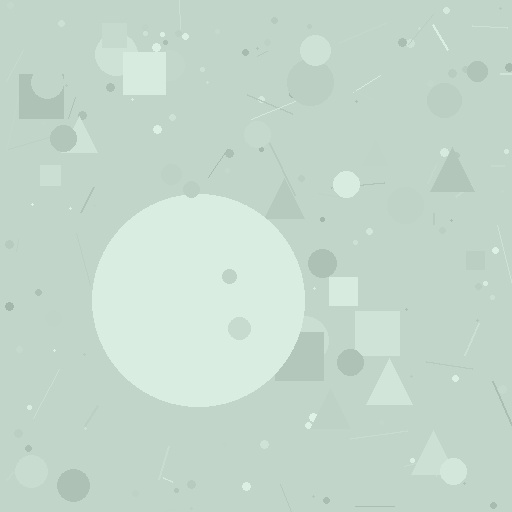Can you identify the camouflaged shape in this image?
The camouflaged shape is a circle.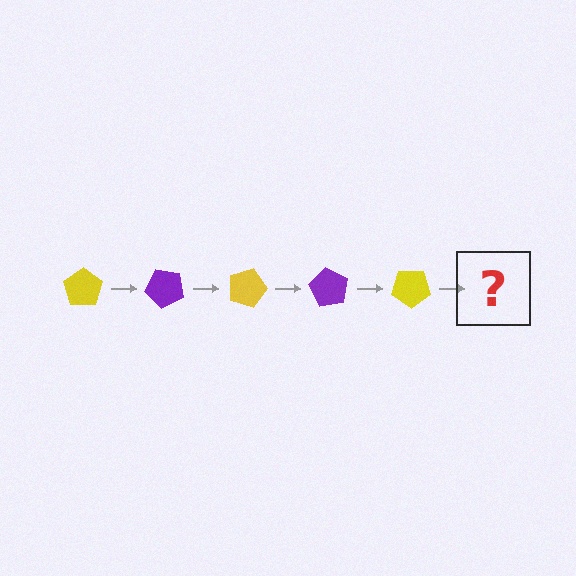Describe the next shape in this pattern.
It should be a purple pentagon, rotated 225 degrees from the start.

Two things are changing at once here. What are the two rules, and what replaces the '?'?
The two rules are that it rotates 45 degrees each step and the color cycles through yellow and purple. The '?' should be a purple pentagon, rotated 225 degrees from the start.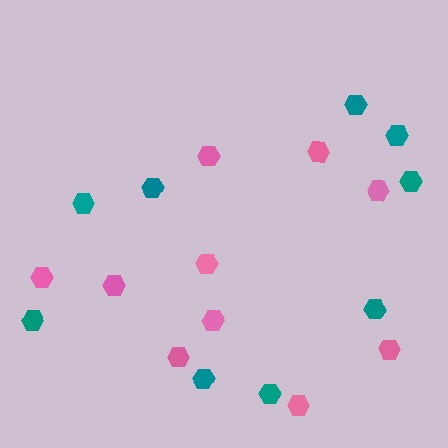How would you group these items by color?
There are 2 groups: one group of pink hexagons (10) and one group of teal hexagons (9).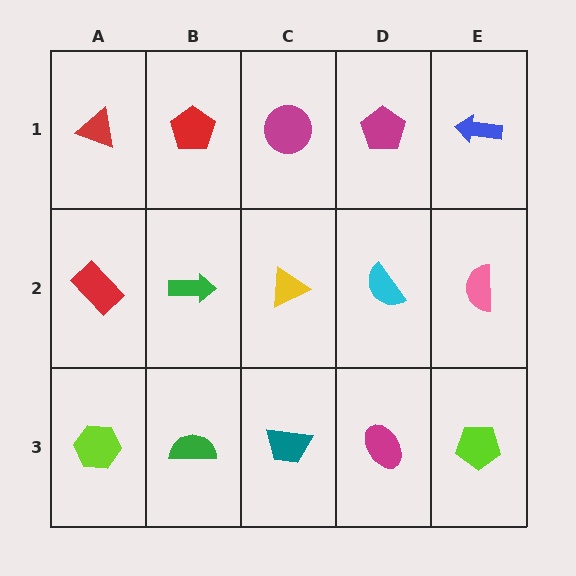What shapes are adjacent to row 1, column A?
A red rectangle (row 2, column A), a red pentagon (row 1, column B).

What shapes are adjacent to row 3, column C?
A yellow triangle (row 2, column C), a green semicircle (row 3, column B), a magenta ellipse (row 3, column D).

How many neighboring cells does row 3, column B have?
3.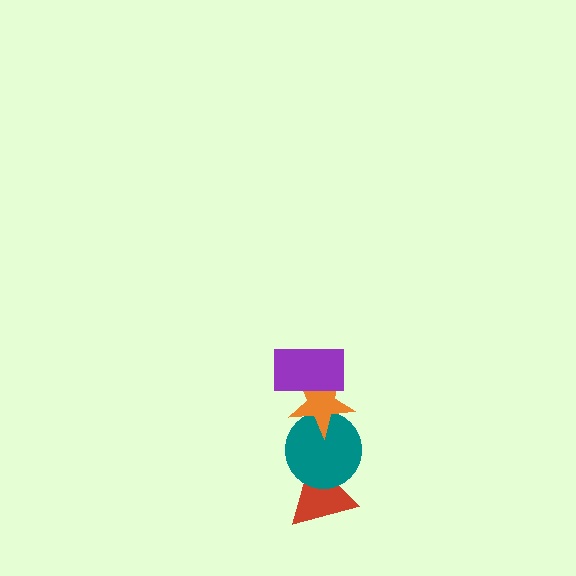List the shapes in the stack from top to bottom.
From top to bottom: the purple rectangle, the orange star, the teal circle, the red triangle.